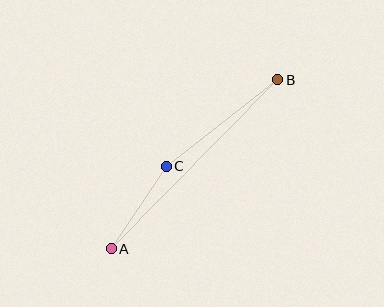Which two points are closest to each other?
Points A and C are closest to each other.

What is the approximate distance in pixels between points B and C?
The distance between B and C is approximately 141 pixels.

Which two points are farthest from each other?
Points A and B are farthest from each other.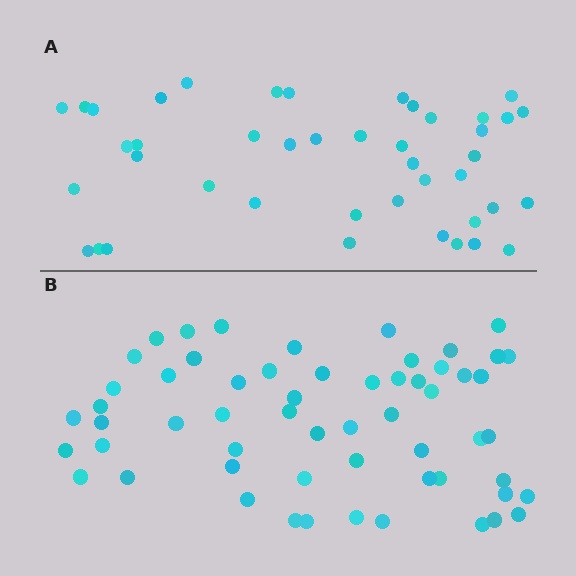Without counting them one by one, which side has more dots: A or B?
Region B (the bottom region) has more dots.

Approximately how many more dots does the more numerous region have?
Region B has approximately 15 more dots than region A.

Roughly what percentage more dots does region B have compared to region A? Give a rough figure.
About 35% more.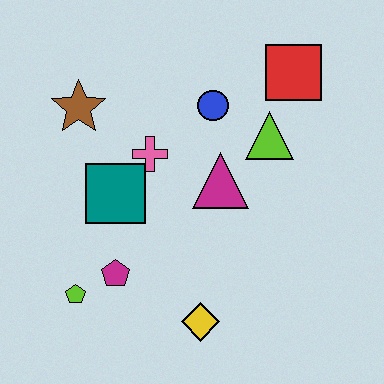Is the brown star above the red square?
No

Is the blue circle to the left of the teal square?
No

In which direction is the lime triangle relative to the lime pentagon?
The lime triangle is to the right of the lime pentagon.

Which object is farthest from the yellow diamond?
The red square is farthest from the yellow diamond.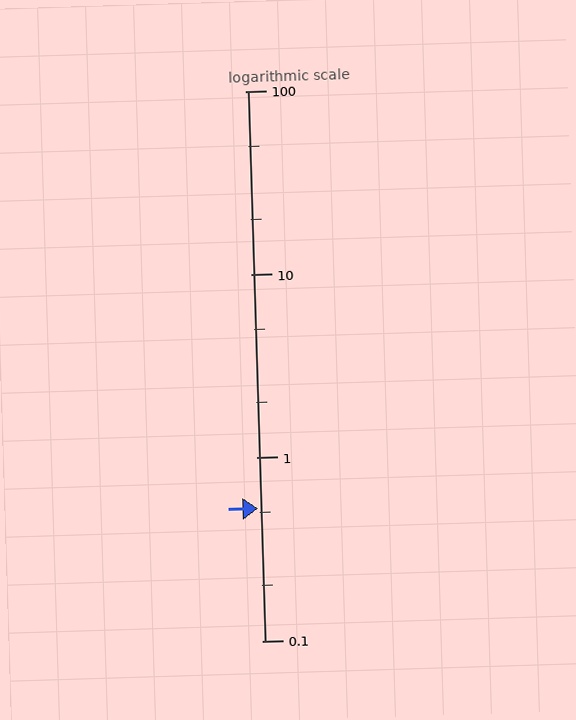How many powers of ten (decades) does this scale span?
The scale spans 3 decades, from 0.1 to 100.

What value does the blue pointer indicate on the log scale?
The pointer indicates approximately 0.53.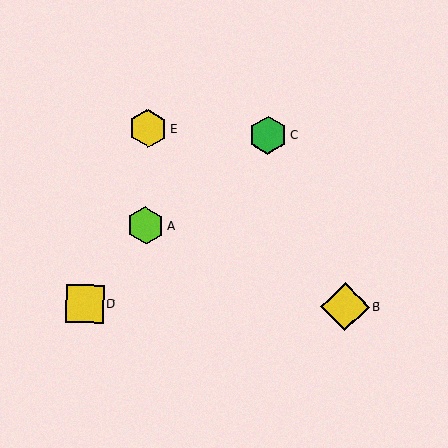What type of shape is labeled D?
Shape D is a yellow square.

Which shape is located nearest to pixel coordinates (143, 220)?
The lime hexagon (labeled A) at (145, 226) is nearest to that location.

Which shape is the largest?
The yellow diamond (labeled B) is the largest.